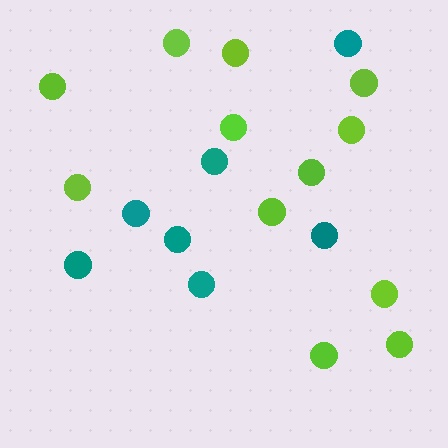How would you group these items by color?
There are 2 groups: one group of lime circles (12) and one group of teal circles (7).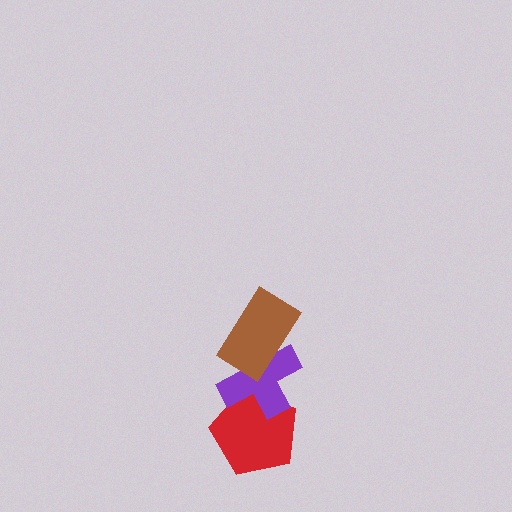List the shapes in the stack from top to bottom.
From top to bottom: the brown rectangle, the purple cross, the red pentagon.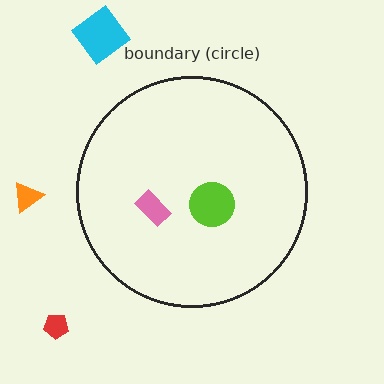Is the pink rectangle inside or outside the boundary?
Inside.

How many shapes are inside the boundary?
2 inside, 3 outside.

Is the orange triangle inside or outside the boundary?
Outside.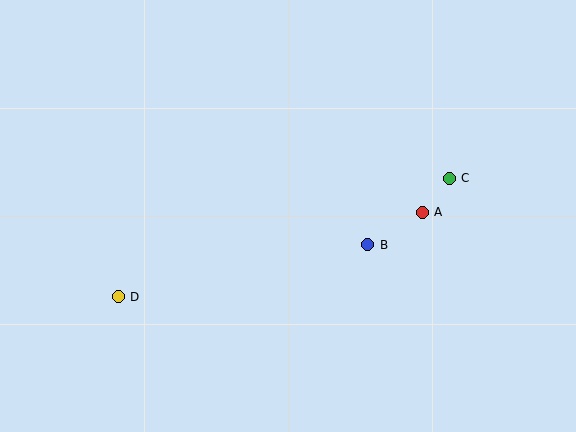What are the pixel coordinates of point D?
Point D is at (118, 297).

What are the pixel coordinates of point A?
Point A is at (422, 212).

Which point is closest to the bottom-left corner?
Point D is closest to the bottom-left corner.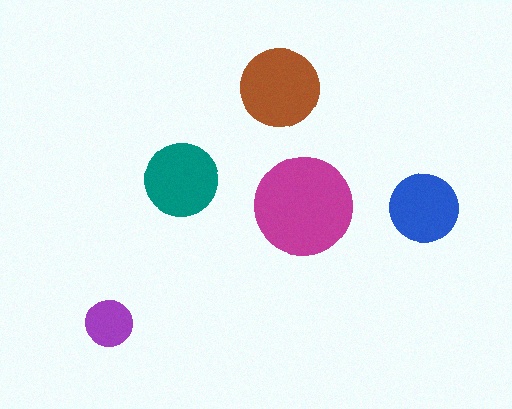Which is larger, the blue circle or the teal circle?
The teal one.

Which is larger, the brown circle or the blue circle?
The brown one.